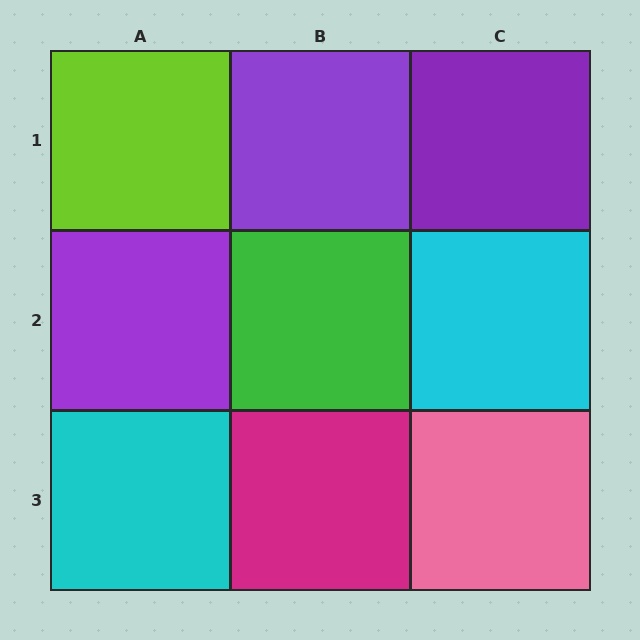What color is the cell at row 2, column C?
Cyan.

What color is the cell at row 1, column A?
Lime.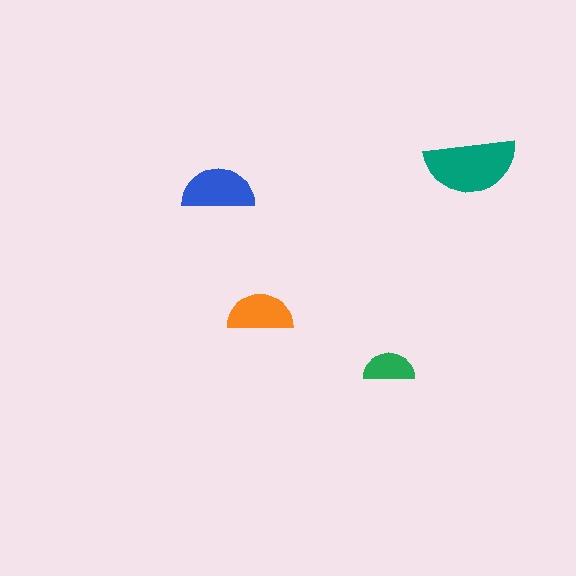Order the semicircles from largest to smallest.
the teal one, the blue one, the orange one, the green one.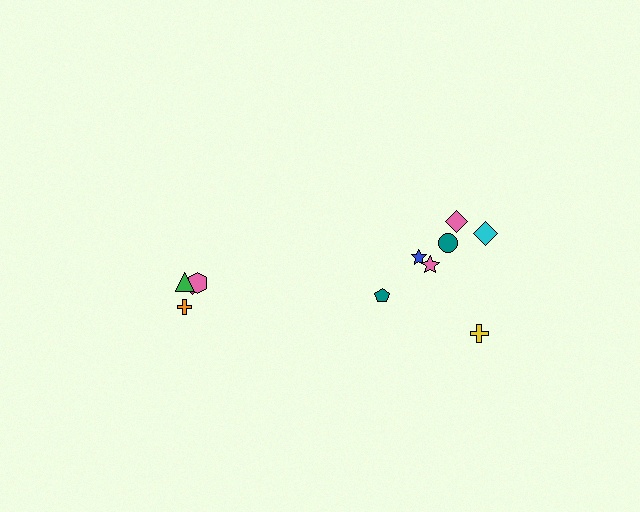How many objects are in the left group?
There are 4 objects.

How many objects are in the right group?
There are 7 objects.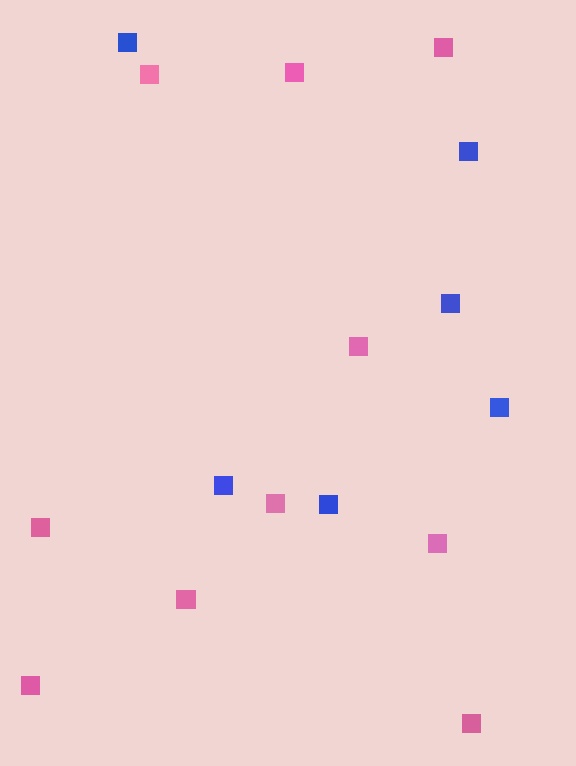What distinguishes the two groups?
There are 2 groups: one group of blue squares (6) and one group of pink squares (10).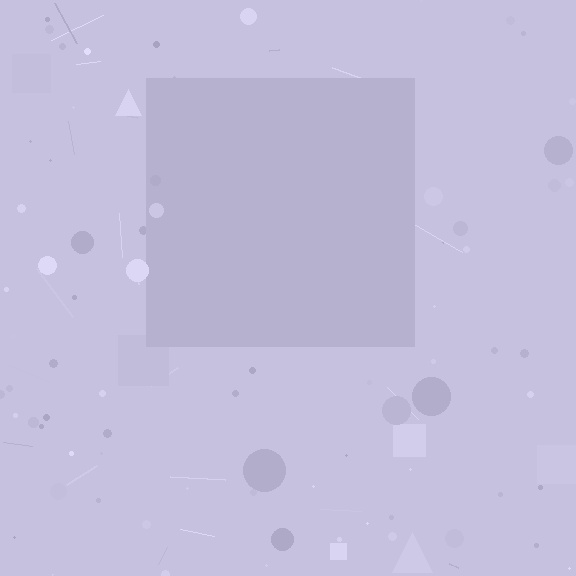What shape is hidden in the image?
A square is hidden in the image.